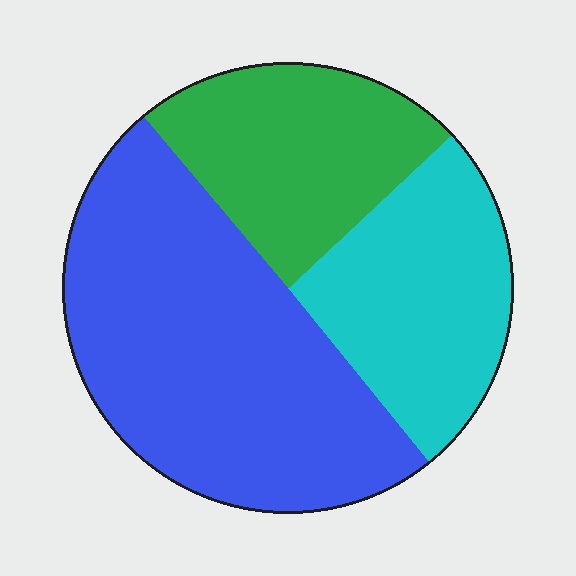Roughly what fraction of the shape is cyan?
Cyan covers roughly 25% of the shape.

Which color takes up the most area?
Blue, at roughly 50%.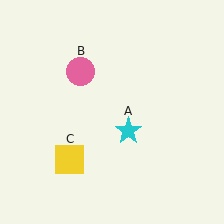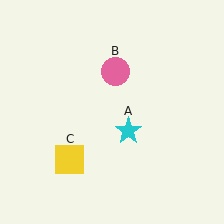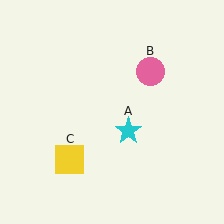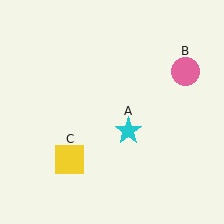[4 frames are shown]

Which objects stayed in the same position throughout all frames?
Cyan star (object A) and yellow square (object C) remained stationary.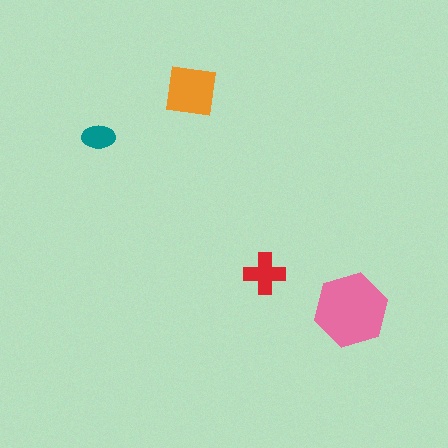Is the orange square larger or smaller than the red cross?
Larger.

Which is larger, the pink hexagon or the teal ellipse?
The pink hexagon.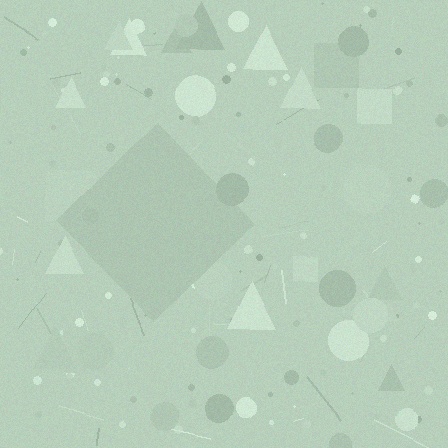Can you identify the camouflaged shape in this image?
The camouflaged shape is a diamond.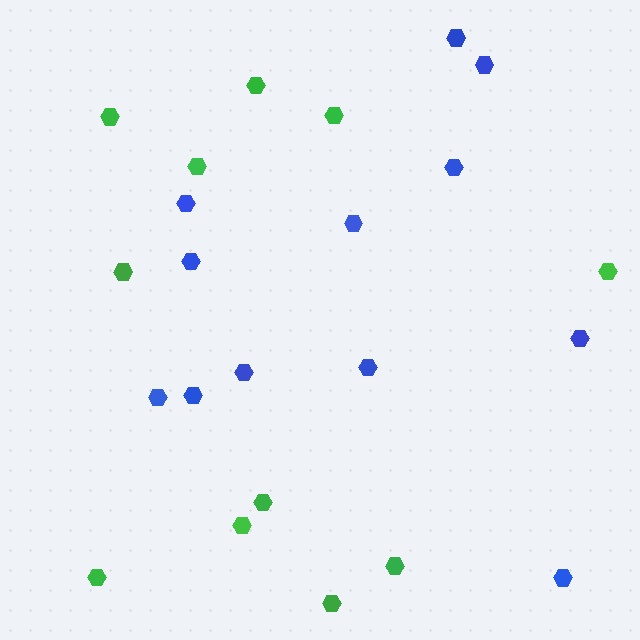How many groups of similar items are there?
There are 2 groups: one group of blue hexagons (12) and one group of green hexagons (11).